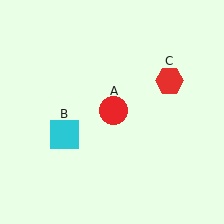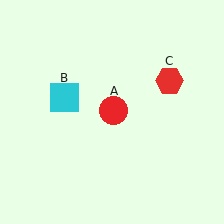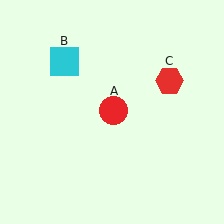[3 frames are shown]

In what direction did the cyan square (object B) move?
The cyan square (object B) moved up.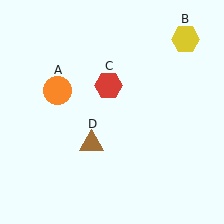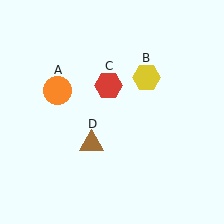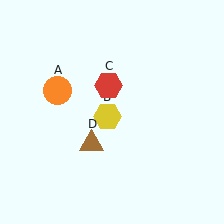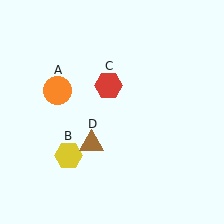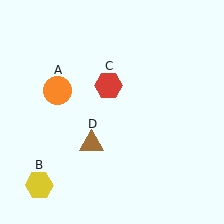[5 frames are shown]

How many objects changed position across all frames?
1 object changed position: yellow hexagon (object B).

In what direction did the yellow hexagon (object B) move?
The yellow hexagon (object B) moved down and to the left.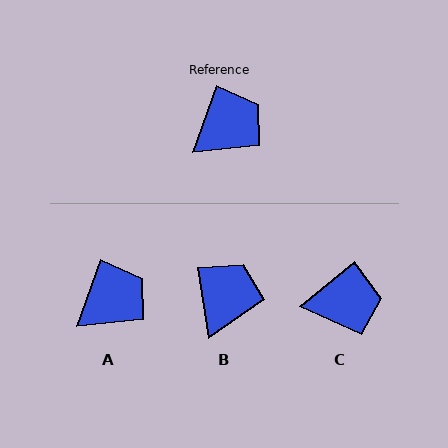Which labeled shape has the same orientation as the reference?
A.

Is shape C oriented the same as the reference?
No, it is off by about 30 degrees.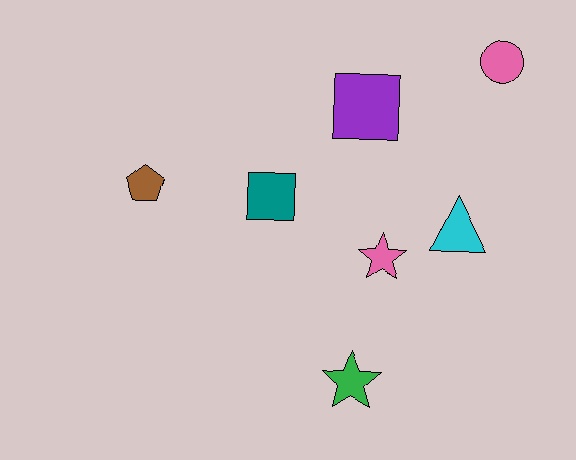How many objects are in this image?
There are 7 objects.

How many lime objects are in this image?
There are no lime objects.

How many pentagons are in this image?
There is 1 pentagon.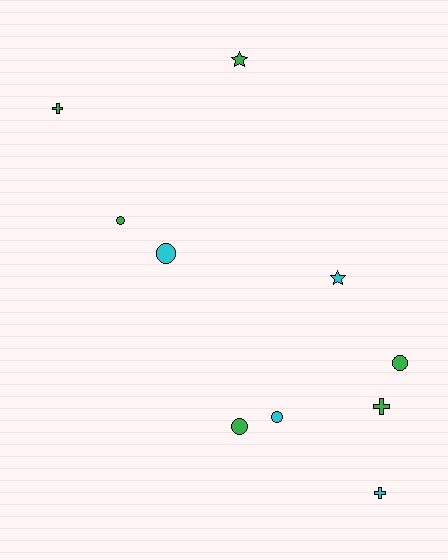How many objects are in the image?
There are 10 objects.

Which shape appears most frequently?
Circle, with 5 objects.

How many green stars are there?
There is 1 green star.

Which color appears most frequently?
Green, with 6 objects.